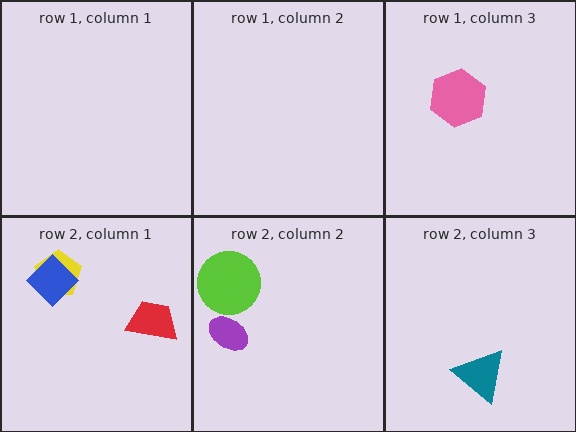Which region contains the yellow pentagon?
The row 2, column 1 region.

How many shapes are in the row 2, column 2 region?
2.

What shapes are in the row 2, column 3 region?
The teal triangle.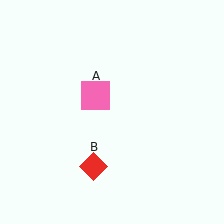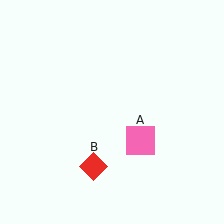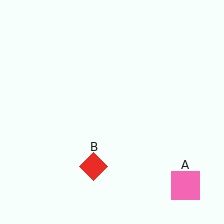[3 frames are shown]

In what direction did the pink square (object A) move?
The pink square (object A) moved down and to the right.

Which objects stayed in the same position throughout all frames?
Red diamond (object B) remained stationary.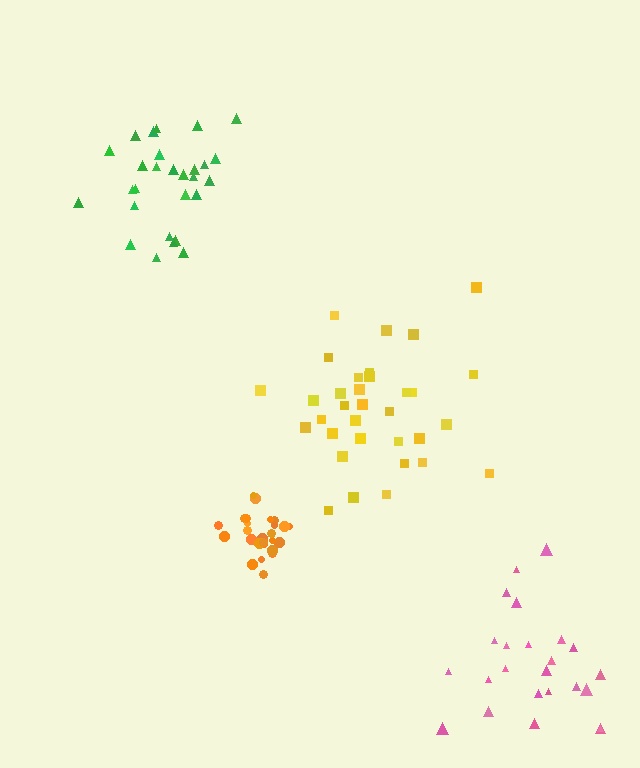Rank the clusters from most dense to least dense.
orange, green, yellow, pink.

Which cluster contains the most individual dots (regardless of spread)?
Yellow (33).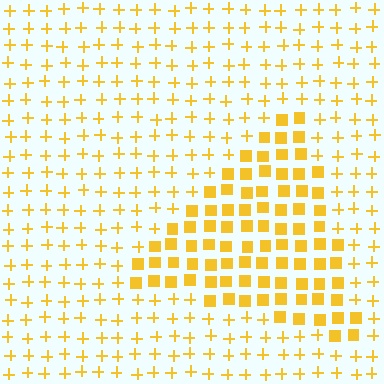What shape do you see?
I see a triangle.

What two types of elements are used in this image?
The image uses squares inside the triangle region and plus signs outside it.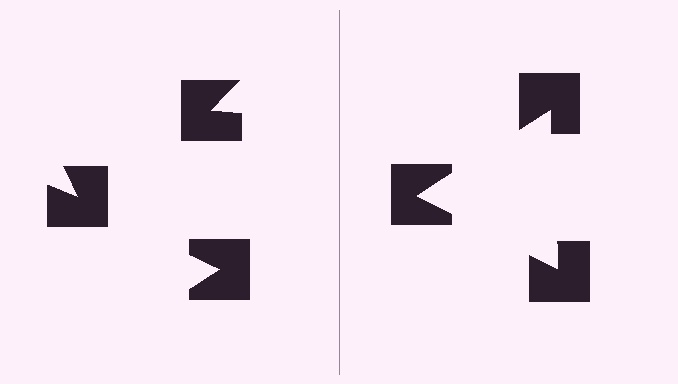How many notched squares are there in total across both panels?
6 — 3 on each side.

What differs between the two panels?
The notched squares are positioned identically on both sides; only the wedge orientations differ. On the right they align to a triangle; on the left they are misaligned.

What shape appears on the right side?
An illusory triangle.